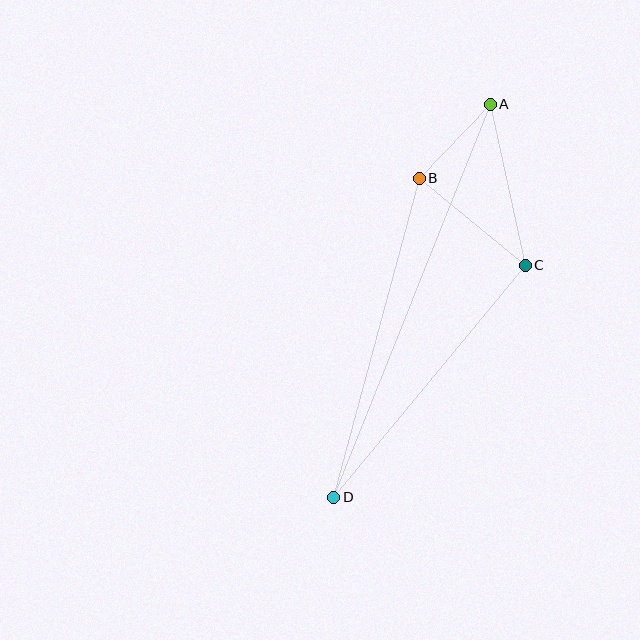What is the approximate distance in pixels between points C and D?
The distance between C and D is approximately 301 pixels.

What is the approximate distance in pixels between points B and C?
The distance between B and C is approximately 137 pixels.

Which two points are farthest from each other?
Points A and D are farthest from each other.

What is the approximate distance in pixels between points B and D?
The distance between B and D is approximately 330 pixels.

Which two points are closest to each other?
Points A and B are closest to each other.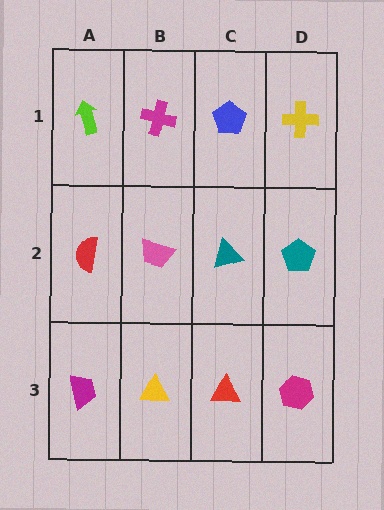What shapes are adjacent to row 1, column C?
A teal triangle (row 2, column C), a magenta cross (row 1, column B), a yellow cross (row 1, column D).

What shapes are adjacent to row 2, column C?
A blue pentagon (row 1, column C), a red triangle (row 3, column C), a pink trapezoid (row 2, column B), a teal pentagon (row 2, column D).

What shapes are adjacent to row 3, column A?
A red semicircle (row 2, column A), a yellow triangle (row 3, column B).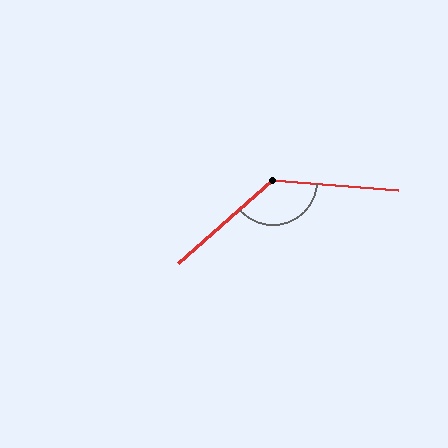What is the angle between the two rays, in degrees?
Approximately 134 degrees.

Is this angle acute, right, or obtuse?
It is obtuse.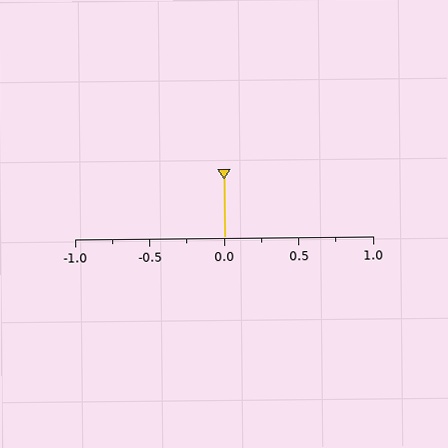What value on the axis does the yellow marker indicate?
The marker indicates approximately 0.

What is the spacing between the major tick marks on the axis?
The major ticks are spaced 0.5 apart.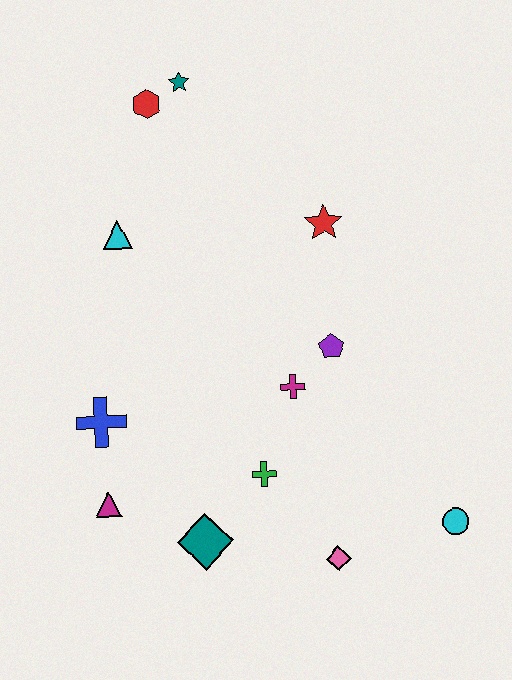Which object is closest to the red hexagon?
The teal star is closest to the red hexagon.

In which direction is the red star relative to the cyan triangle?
The red star is to the right of the cyan triangle.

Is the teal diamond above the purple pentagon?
No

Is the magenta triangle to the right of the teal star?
No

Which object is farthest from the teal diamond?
The teal star is farthest from the teal diamond.